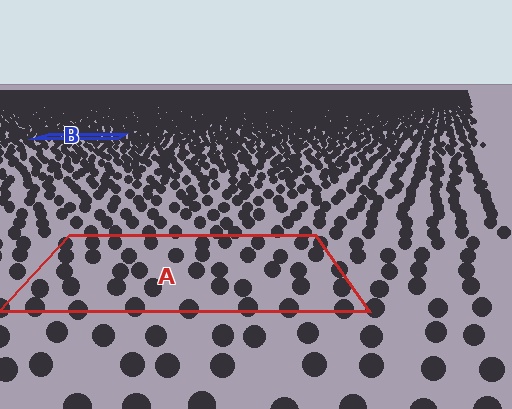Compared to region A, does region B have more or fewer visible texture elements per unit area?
Region B has more texture elements per unit area — they are packed more densely because it is farther away.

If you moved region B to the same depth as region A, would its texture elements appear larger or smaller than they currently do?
They would appear larger. At a closer depth, the same texture elements are projected at a bigger on-screen size.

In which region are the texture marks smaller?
The texture marks are smaller in region B, because it is farther away.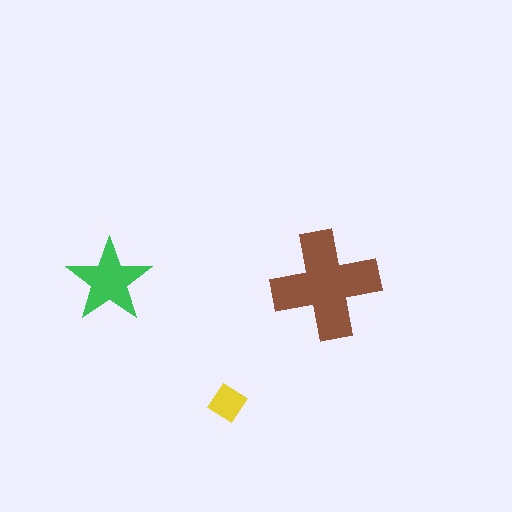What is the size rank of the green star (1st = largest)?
2nd.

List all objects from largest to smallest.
The brown cross, the green star, the yellow diamond.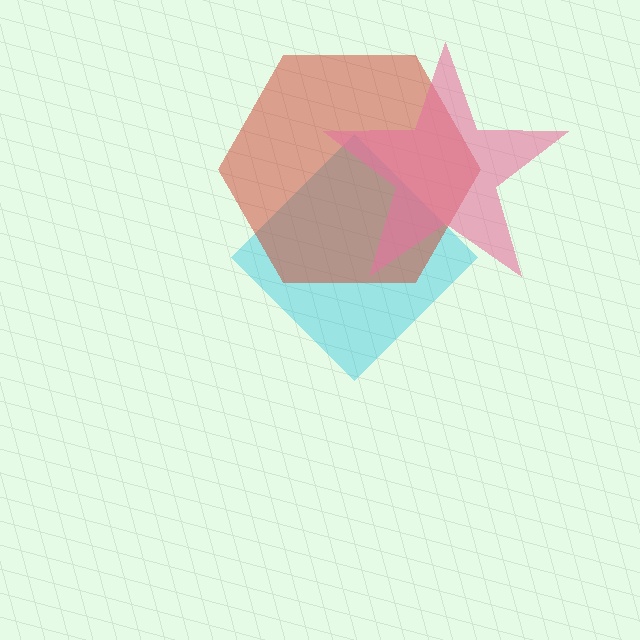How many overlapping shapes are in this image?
There are 3 overlapping shapes in the image.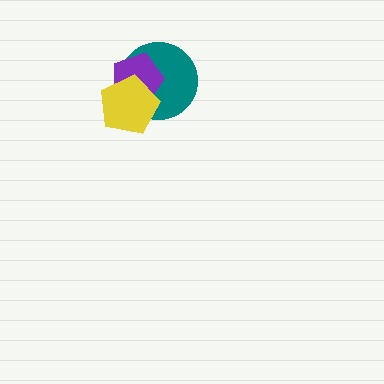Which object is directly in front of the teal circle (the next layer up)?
The purple pentagon is directly in front of the teal circle.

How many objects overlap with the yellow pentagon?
2 objects overlap with the yellow pentagon.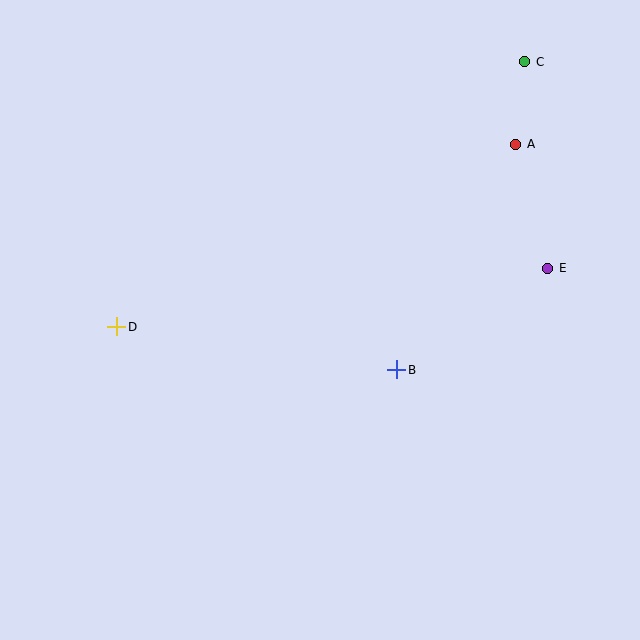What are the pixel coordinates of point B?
Point B is at (397, 370).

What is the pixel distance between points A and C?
The distance between A and C is 83 pixels.